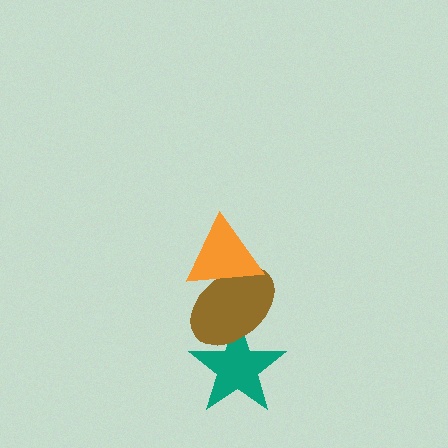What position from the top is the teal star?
The teal star is 3rd from the top.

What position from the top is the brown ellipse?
The brown ellipse is 2nd from the top.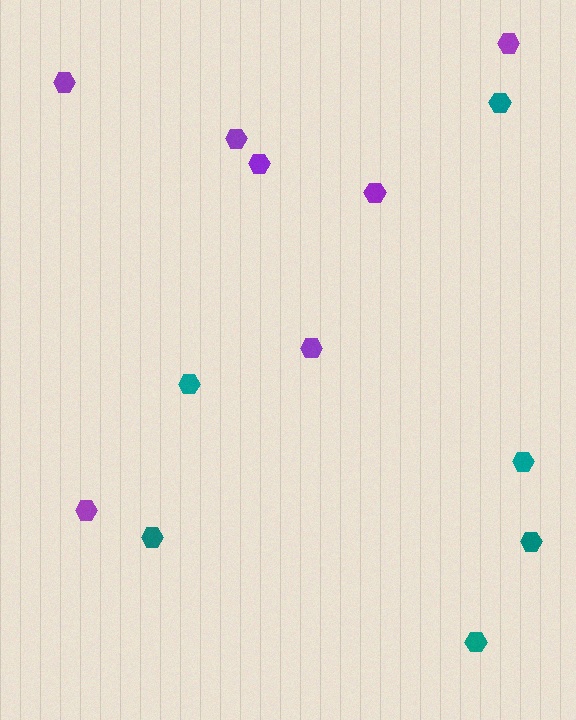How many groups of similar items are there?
There are 2 groups: one group of purple hexagons (7) and one group of teal hexagons (6).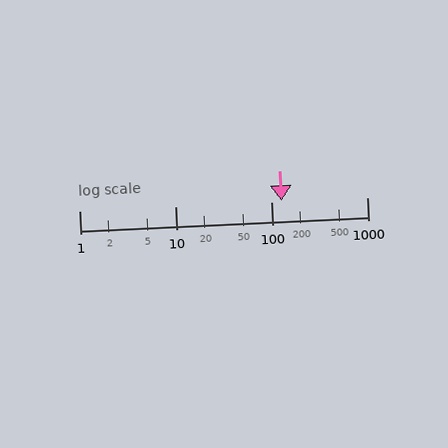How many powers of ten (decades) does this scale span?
The scale spans 3 decades, from 1 to 1000.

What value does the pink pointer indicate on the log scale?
The pointer indicates approximately 130.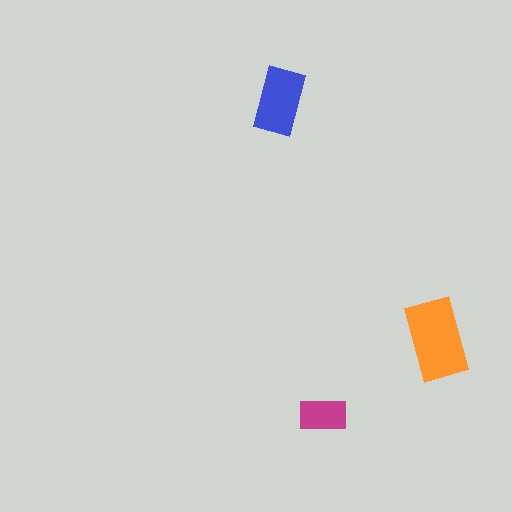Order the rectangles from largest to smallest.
the orange one, the blue one, the magenta one.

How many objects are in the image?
There are 3 objects in the image.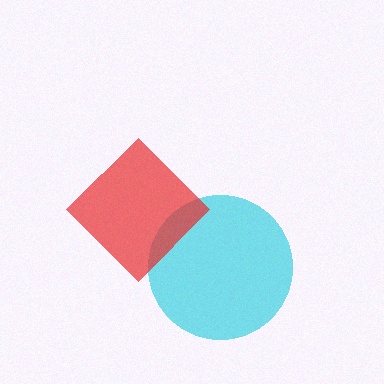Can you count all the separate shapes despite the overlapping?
Yes, there are 2 separate shapes.